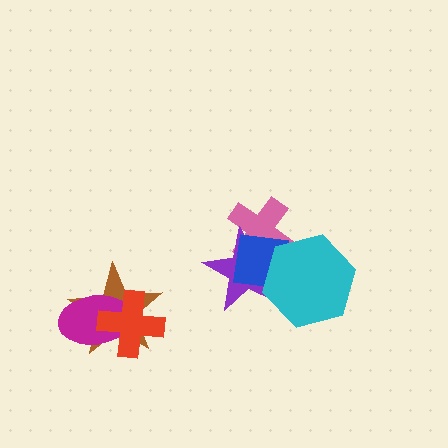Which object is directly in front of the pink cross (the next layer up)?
The purple star is directly in front of the pink cross.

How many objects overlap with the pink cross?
3 objects overlap with the pink cross.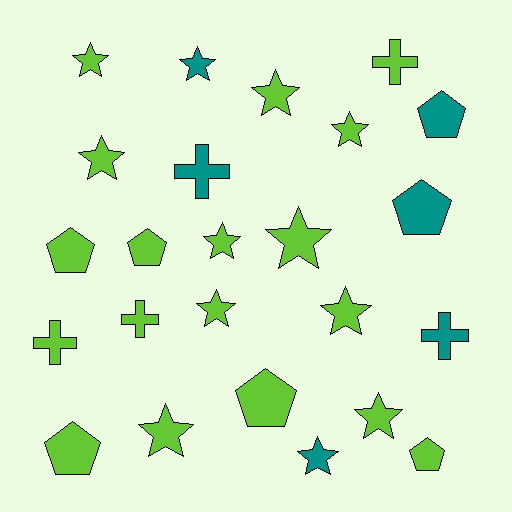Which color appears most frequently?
Lime, with 18 objects.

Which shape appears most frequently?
Star, with 12 objects.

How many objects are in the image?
There are 24 objects.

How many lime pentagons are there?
There are 5 lime pentagons.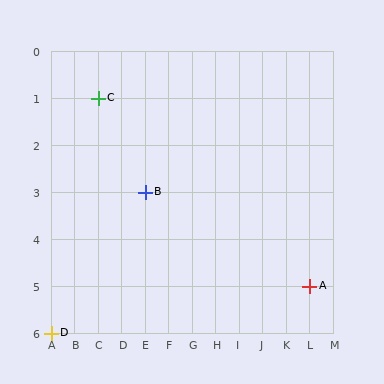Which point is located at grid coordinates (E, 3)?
Point B is at (E, 3).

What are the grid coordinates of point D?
Point D is at grid coordinates (A, 6).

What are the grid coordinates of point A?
Point A is at grid coordinates (L, 5).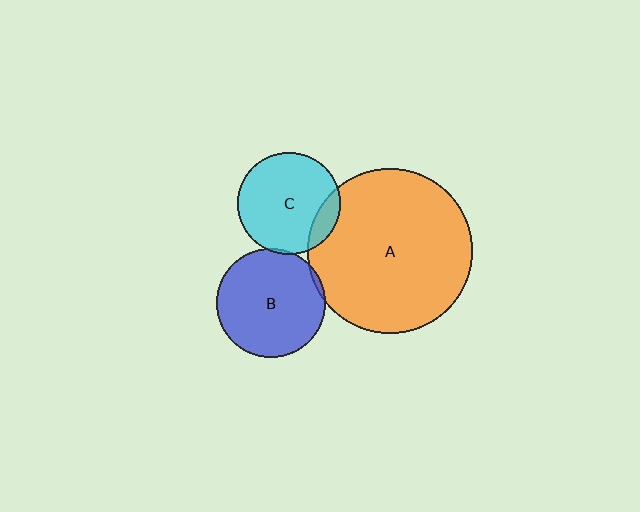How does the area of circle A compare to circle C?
Approximately 2.6 times.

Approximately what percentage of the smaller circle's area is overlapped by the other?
Approximately 5%.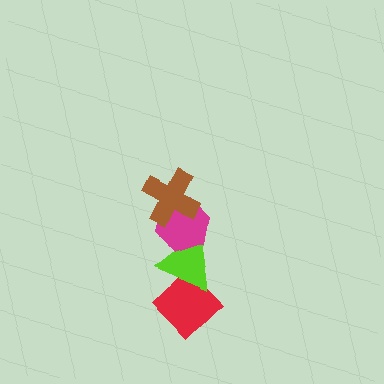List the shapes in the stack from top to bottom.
From top to bottom: the brown cross, the magenta hexagon, the lime triangle, the red diamond.